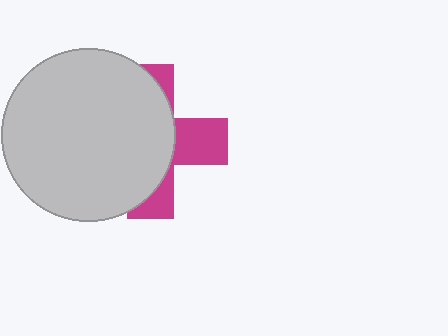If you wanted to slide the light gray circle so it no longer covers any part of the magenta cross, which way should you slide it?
Slide it left — that is the most direct way to separate the two shapes.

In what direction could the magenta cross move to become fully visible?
The magenta cross could move right. That would shift it out from behind the light gray circle entirely.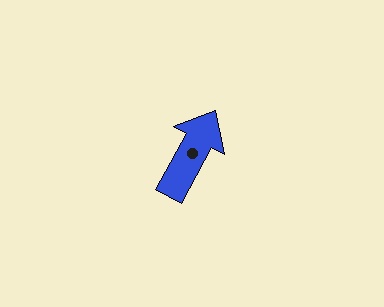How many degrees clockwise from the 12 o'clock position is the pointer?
Approximately 29 degrees.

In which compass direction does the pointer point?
Northeast.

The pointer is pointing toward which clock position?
Roughly 1 o'clock.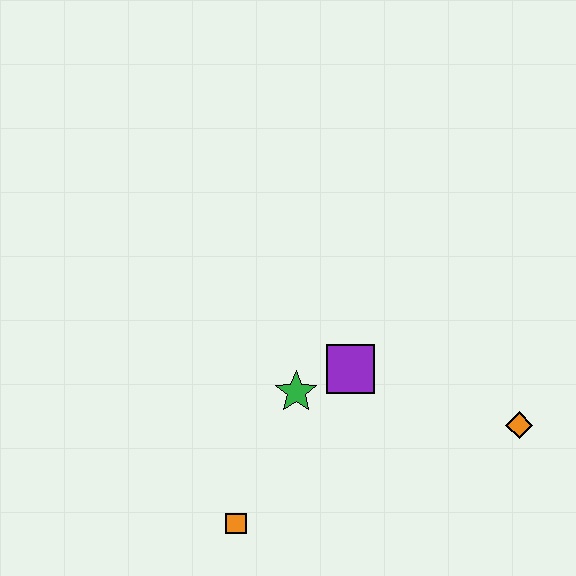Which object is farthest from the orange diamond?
The orange square is farthest from the orange diamond.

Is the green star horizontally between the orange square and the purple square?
Yes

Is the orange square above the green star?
No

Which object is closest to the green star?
The purple square is closest to the green star.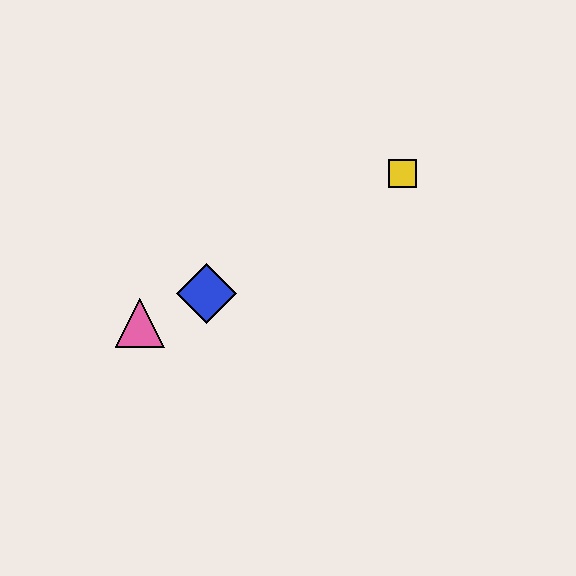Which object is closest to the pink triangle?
The blue diamond is closest to the pink triangle.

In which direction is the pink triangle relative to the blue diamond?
The pink triangle is to the left of the blue diamond.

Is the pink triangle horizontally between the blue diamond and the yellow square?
No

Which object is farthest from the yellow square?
The pink triangle is farthest from the yellow square.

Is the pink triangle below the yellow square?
Yes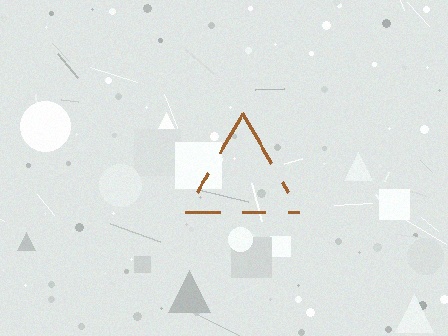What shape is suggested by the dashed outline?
The dashed outline suggests a triangle.